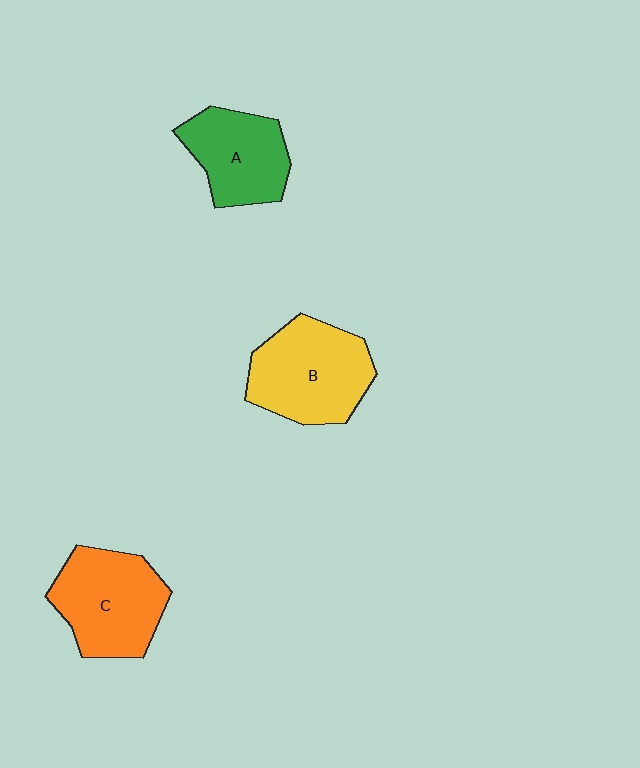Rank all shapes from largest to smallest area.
From largest to smallest: B (yellow), C (orange), A (green).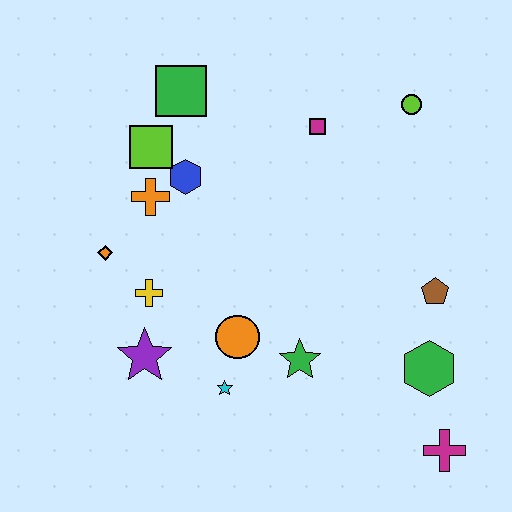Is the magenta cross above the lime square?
No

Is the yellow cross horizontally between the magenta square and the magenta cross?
No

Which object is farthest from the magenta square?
The magenta cross is farthest from the magenta square.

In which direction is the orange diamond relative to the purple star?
The orange diamond is above the purple star.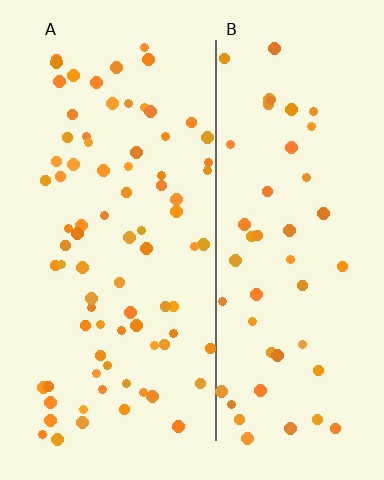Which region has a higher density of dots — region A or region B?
A (the left).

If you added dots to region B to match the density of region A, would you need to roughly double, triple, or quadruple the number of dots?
Approximately double.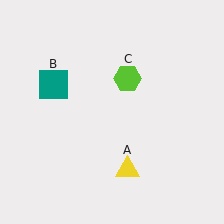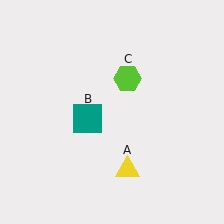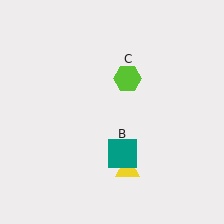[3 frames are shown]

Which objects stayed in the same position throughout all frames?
Yellow triangle (object A) and lime hexagon (object C) remained stationary.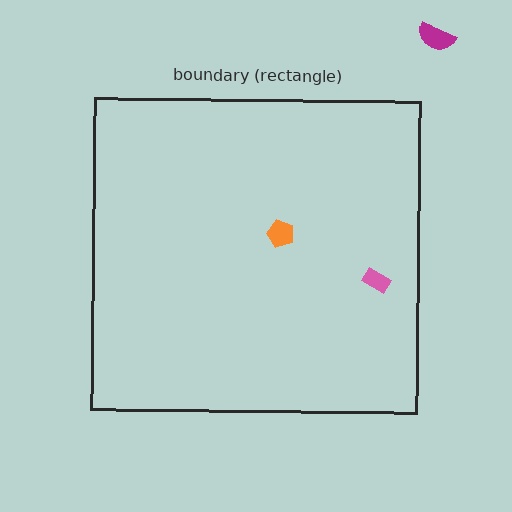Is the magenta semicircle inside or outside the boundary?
Outside.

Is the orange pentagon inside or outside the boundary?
Inside.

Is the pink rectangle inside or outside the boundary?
Inside.